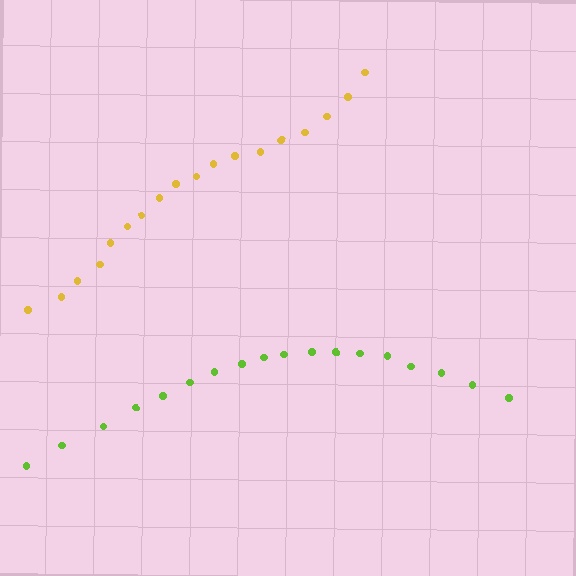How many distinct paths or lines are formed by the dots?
There are 2 distinct paths.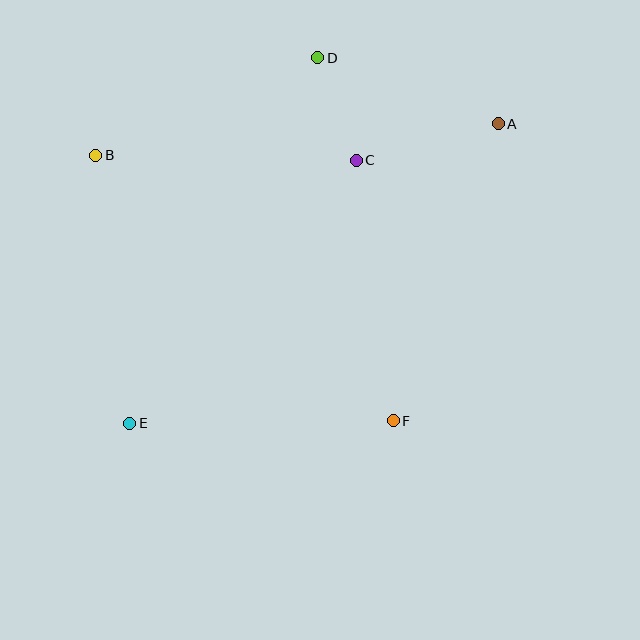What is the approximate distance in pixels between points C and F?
The distance between C and F is approximately 263 pixels.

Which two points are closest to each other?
Points C and D are closest to each other.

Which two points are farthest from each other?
Points A and E are farthest from each other.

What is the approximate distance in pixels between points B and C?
The distance between B and C is approximately 260 pixels.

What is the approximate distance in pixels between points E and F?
The distance between E and F is approximately 263 pixels.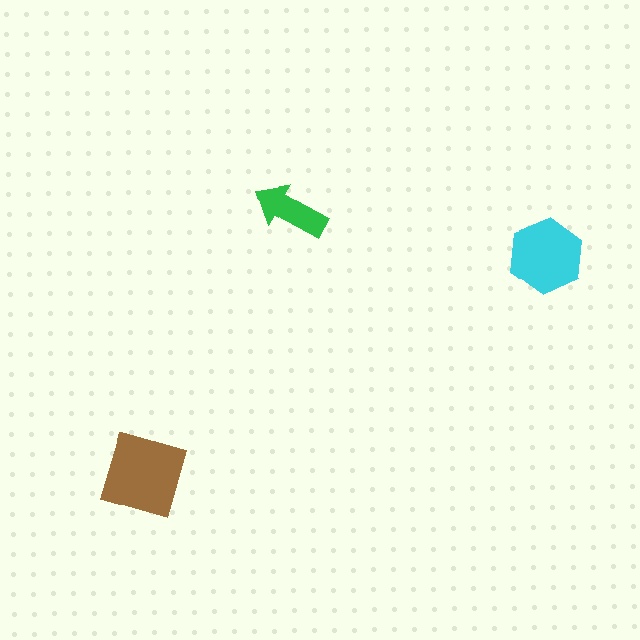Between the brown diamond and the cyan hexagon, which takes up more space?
The brown diamond.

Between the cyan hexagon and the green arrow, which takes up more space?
The cyan hexagon.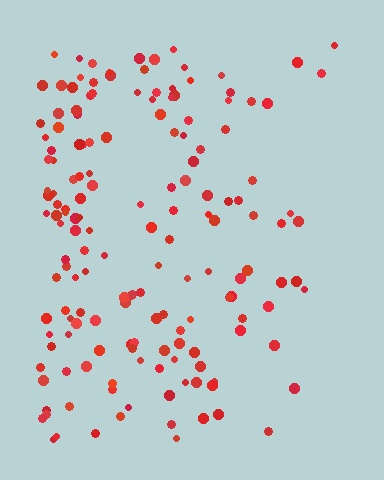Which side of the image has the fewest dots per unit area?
The right.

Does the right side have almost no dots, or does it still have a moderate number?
Still a moderate number, just noticeably fewer than the left.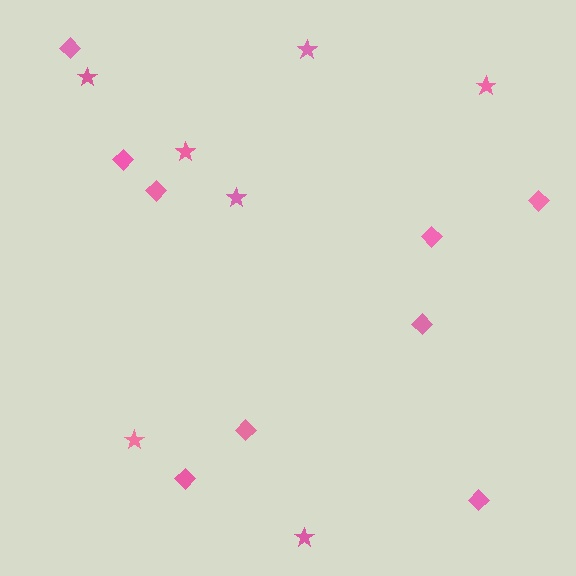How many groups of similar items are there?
There are 2 groups: one group of diamonds (9) and one group of stars (7).